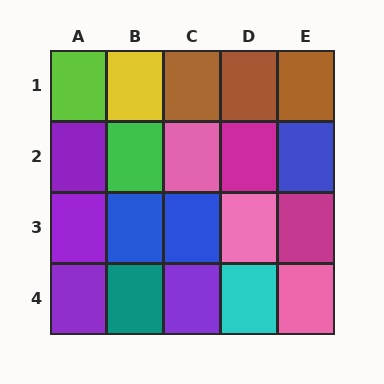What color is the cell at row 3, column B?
Blue.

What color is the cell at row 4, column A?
Purple.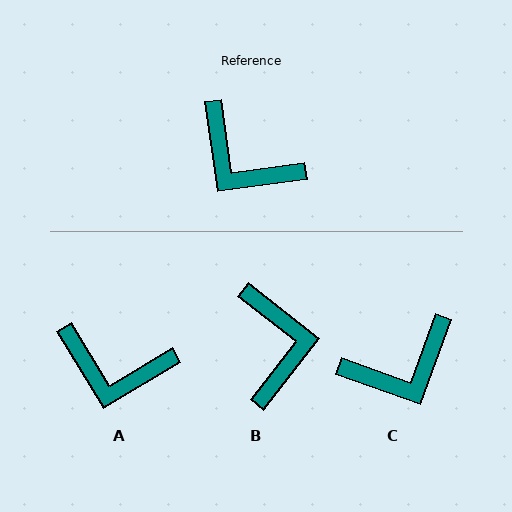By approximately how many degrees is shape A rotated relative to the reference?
Approximately 23 degrees counter-clockwise.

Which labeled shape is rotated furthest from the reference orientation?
B, about 134 degrees away.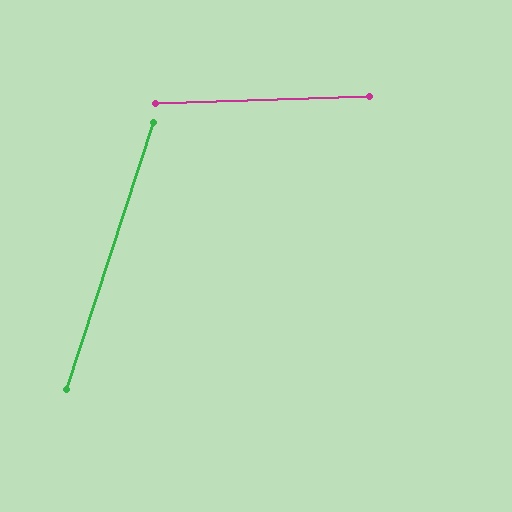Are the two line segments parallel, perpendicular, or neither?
Neither parallel nor perpendicular — they differ by about 70°.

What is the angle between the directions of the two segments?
Approximately 70 degrees.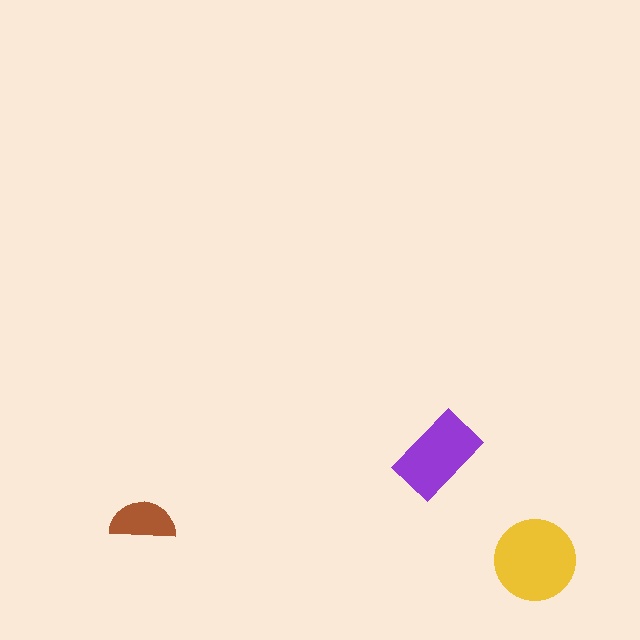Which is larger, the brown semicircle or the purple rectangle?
The purple rectangle.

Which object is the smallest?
The brown semicircle.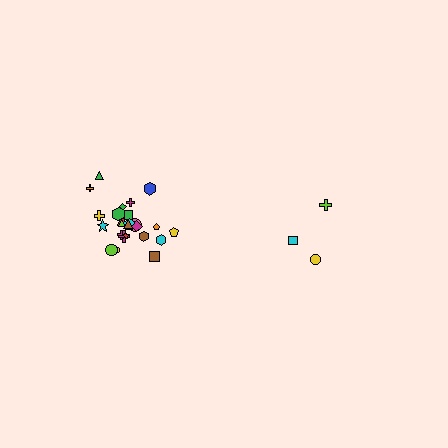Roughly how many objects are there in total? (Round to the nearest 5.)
Roughly 30 objects in total.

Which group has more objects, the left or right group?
The left group.